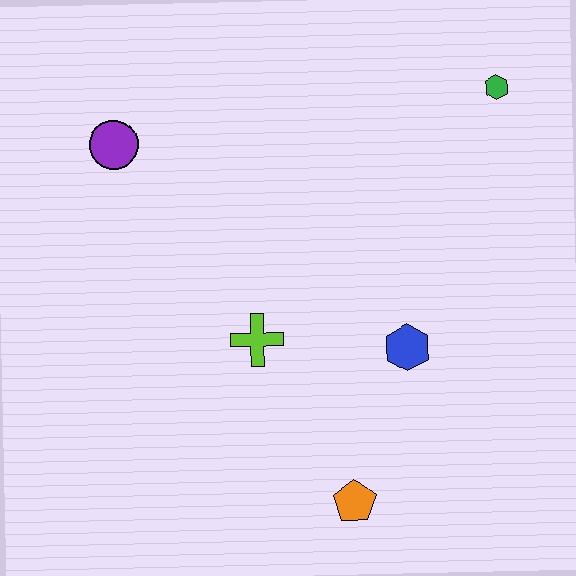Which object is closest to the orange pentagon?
The blue hexagon is closest to the orange pentagon.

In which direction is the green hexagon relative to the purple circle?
The green hexagon is to the right of the purple circle.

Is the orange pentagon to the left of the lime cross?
No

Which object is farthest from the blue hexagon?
The purple circle is farthest from the blue hexagon.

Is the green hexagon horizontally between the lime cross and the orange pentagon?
No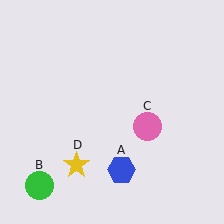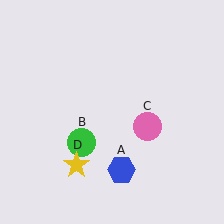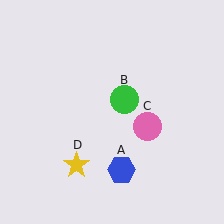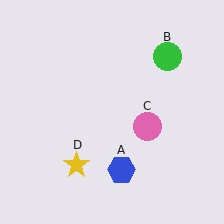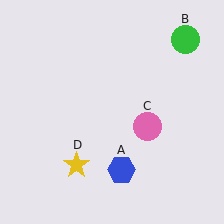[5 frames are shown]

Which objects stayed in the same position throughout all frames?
Blue hexagon (object A) and pink circle (object C) and yellow star (object D) remained stationary.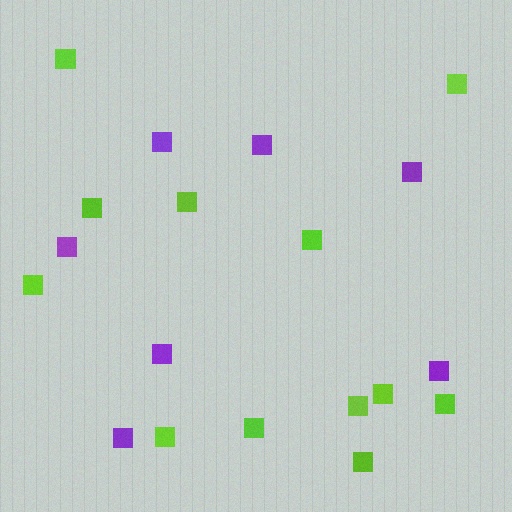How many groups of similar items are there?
There are 2 groups: one group of purple squares (7) and one group of lime squares (12).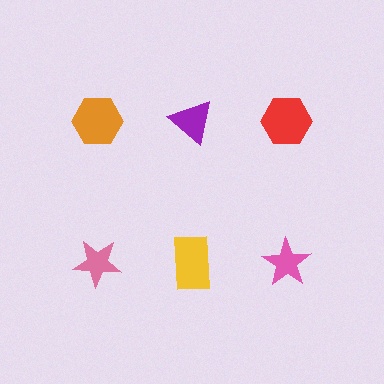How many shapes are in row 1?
3 shapes.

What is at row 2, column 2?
A yellow rectangle.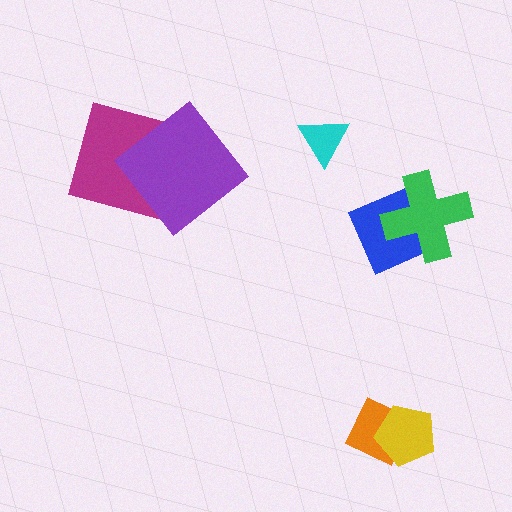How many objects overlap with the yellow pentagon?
1 object overlaps with the yellow pentagon.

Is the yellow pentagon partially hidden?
No, no other shape covers it.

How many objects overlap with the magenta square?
1 object overlaps with the magenta square.